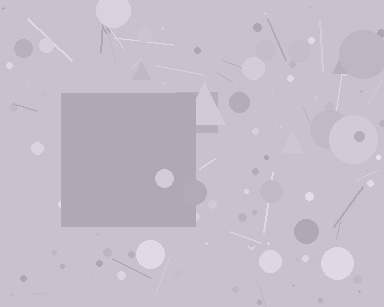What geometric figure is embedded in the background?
A square is embedded in the background.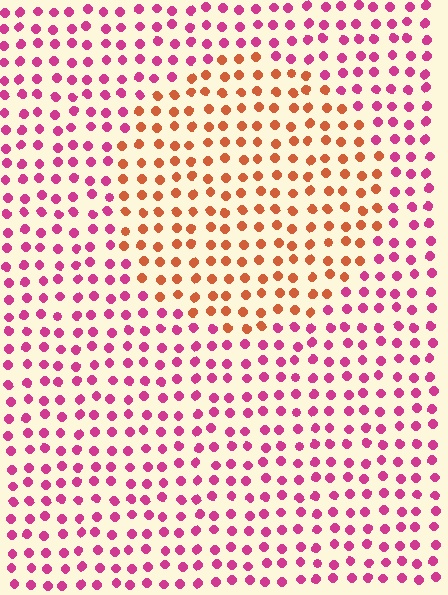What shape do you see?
I see a circle.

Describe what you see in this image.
The image is filled with small magenta elements in a uniform arrangement. A circle-shaped region is visible where the elements are tinted to a slightly different hue, forming a subtle color boundary.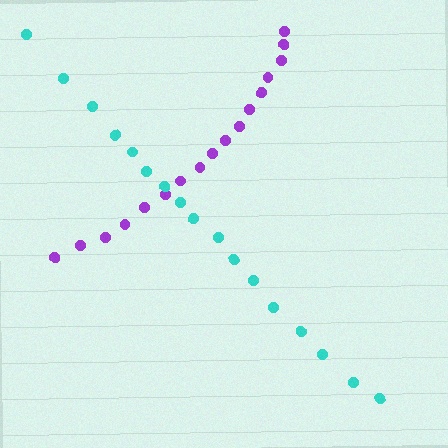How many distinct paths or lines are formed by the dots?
There are 2 distinct paths.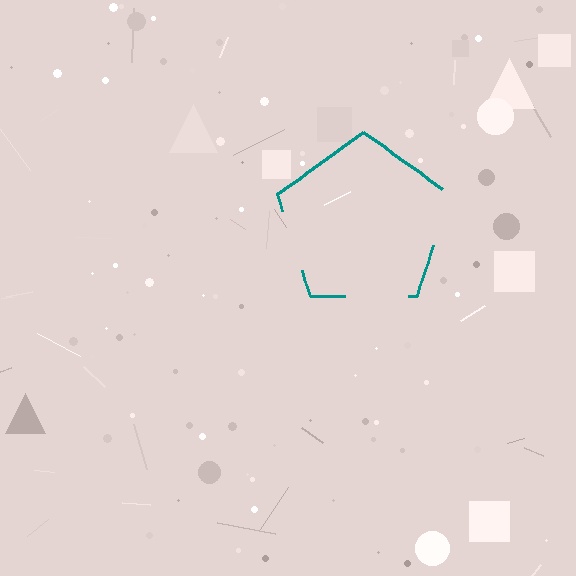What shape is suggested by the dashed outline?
The dashed outline suggests a pentagon.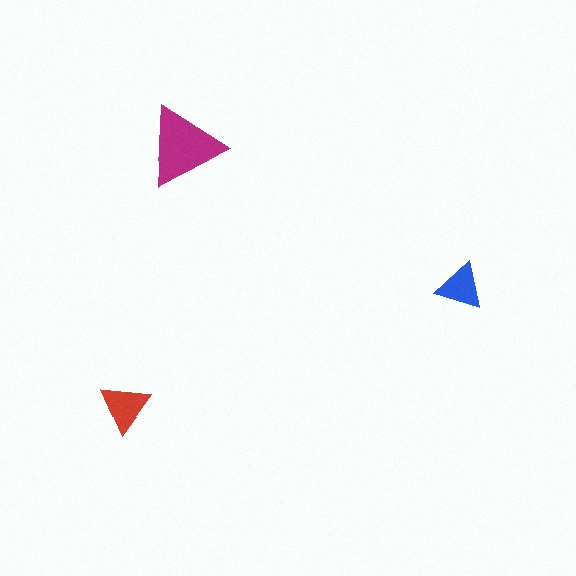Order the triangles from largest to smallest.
the magenta one, the red one, the blue one.